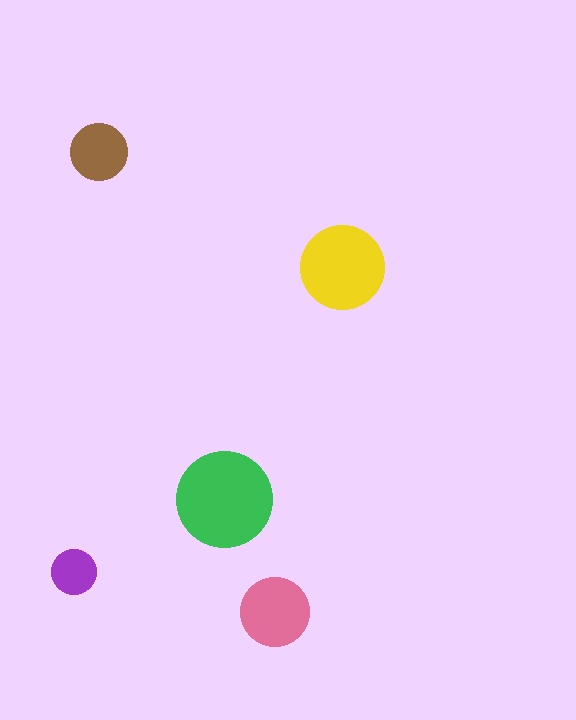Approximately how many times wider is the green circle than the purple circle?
About 2 times wider.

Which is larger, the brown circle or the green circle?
The green one.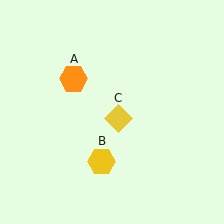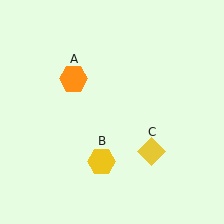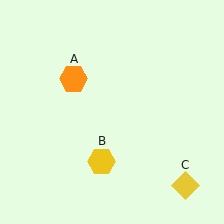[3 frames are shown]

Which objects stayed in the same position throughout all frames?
Orange hexagon (object A) and yellow hexagon (object B) remained stationary.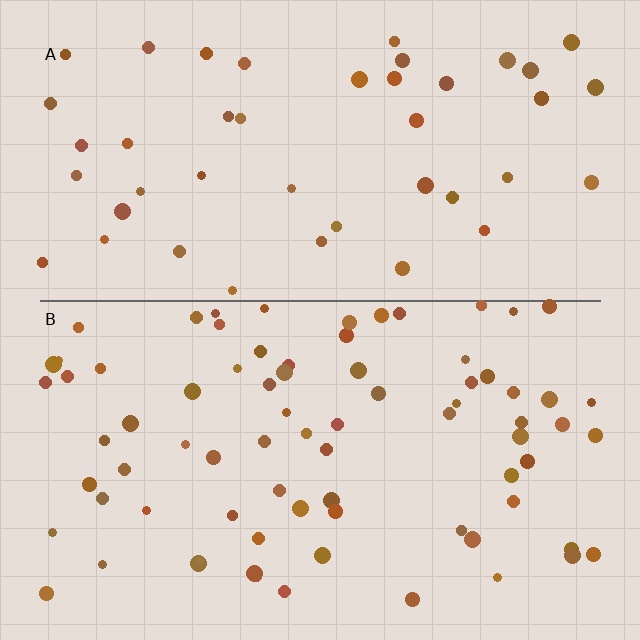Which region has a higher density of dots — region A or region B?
B (the bottom).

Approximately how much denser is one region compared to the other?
Approximately 1.8× — region B over region A.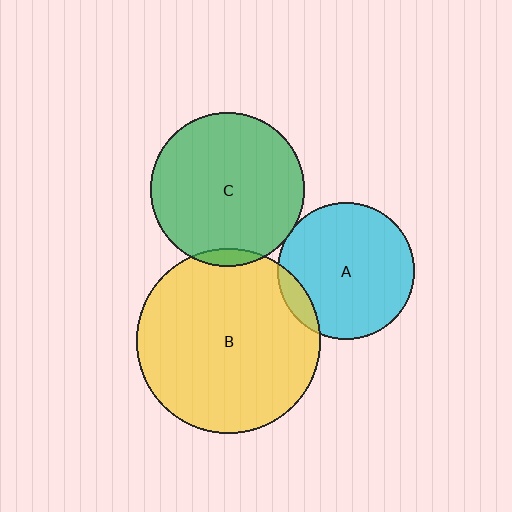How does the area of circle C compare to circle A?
Approximately 1.3 times.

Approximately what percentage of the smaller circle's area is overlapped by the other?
Approximately 5%.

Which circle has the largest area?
Circle B (yellow).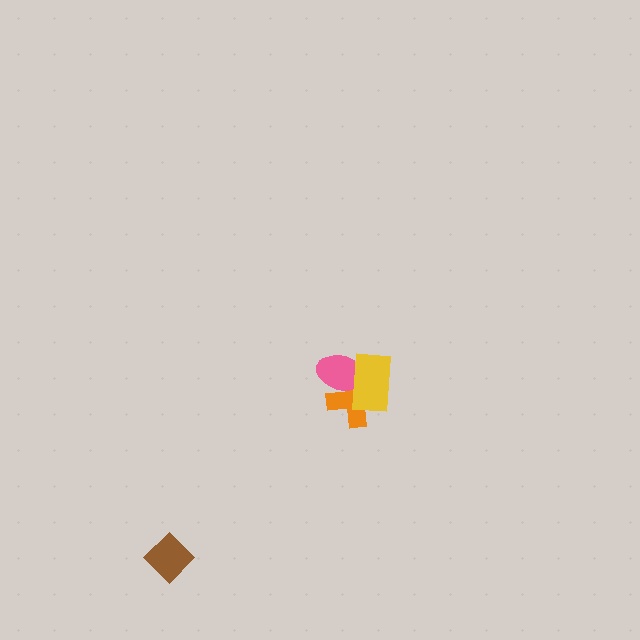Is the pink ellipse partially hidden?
Yes, it is partially covered by another shape.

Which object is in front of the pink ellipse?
The yellow rectangle is in front of the pink ellipse.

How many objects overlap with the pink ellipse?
2 objects overlap with the pink ellipse.